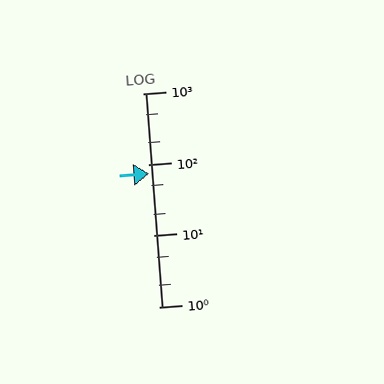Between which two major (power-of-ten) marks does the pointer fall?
The pointer is between 10 and 100.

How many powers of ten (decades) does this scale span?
The scale spans 3 decades, from 1 to 1000.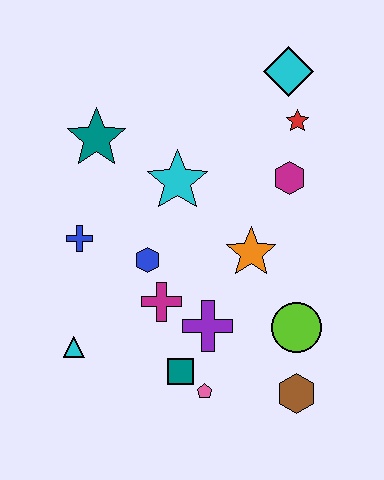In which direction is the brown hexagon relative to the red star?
The brown hexagon is below the red star.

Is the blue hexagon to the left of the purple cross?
Yes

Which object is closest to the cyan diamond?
The red star is closest to the cyan diamond.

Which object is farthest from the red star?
The cyan triangle is farthest from the red star.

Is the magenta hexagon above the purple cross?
Yes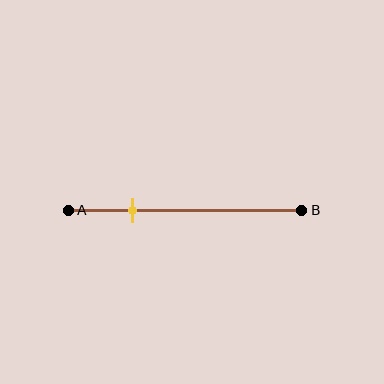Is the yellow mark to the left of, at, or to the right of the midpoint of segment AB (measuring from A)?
The yellow mark is to the left of the midpoint of segment AB.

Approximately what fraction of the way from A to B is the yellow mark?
The yellow mark is approximately 25% of the way from A to B.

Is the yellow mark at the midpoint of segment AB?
No, the mark is at about 25% from A, not at the 50% midpoint.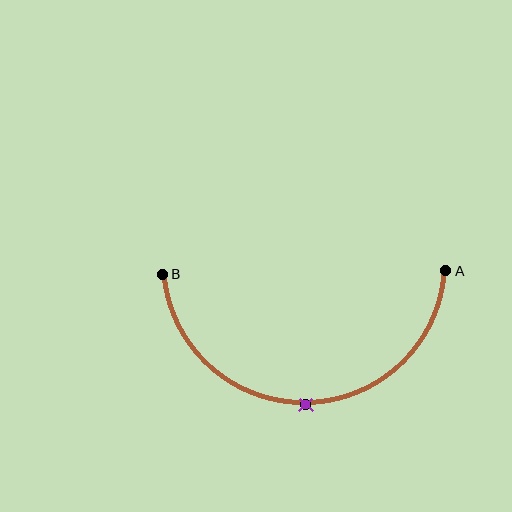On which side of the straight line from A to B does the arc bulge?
The arc bulges below the straight line connecting A and B.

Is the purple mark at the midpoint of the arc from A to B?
Yes. The purple mark lies on the arc at equal arc-length from both A and B — it is the arc midpoint.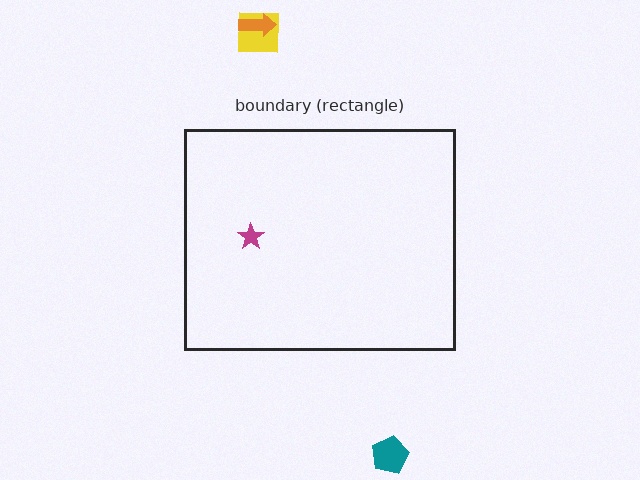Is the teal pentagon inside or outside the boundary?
Outside.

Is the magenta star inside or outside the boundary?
Inside.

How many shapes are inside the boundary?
1 inside, 3 outside.